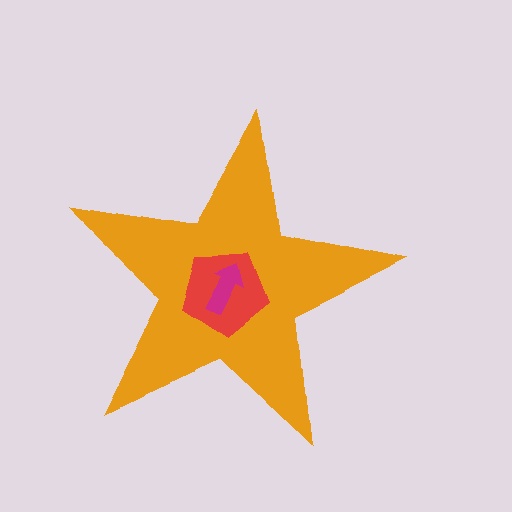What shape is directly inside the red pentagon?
The magenta arrow.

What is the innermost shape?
The magenta arrow.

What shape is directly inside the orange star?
The red pentagon.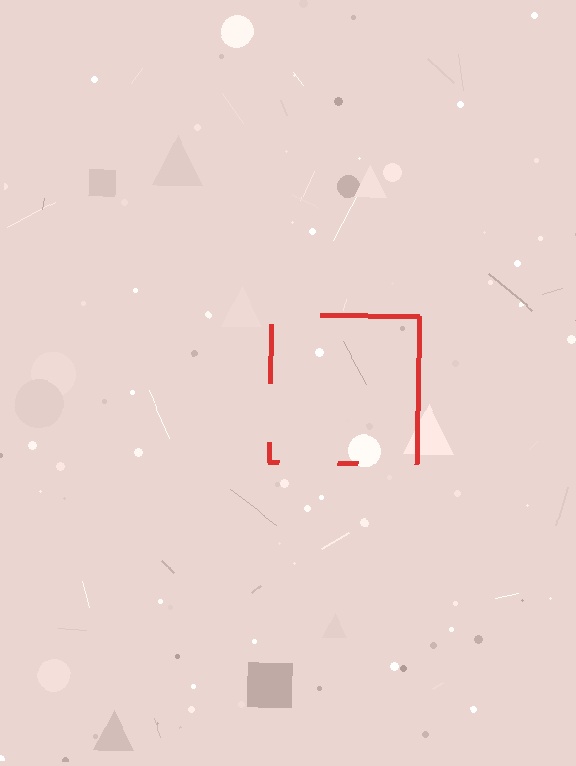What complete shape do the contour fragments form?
The contour fragments form a square.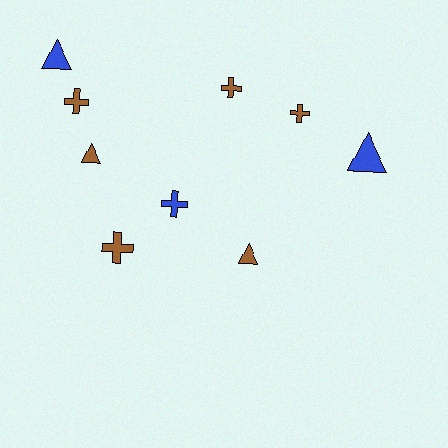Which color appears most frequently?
Brown, with 6 objects.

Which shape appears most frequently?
Cross, with 5 objects.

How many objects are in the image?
There are 9 objects.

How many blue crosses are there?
There is 1 blue cross.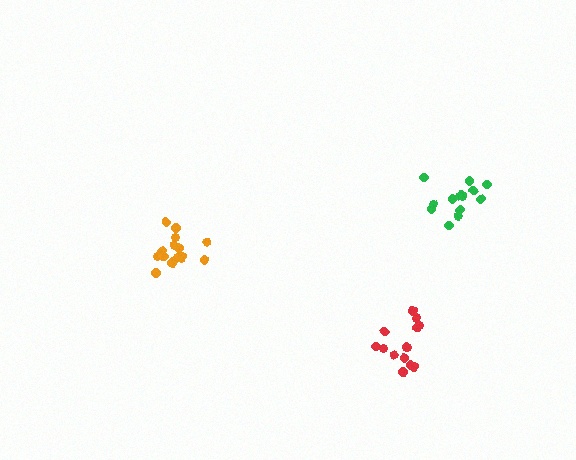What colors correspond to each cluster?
The clusters are colored: red, orange, green.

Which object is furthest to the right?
The green cluster is rightmost.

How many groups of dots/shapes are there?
There are 3 groups.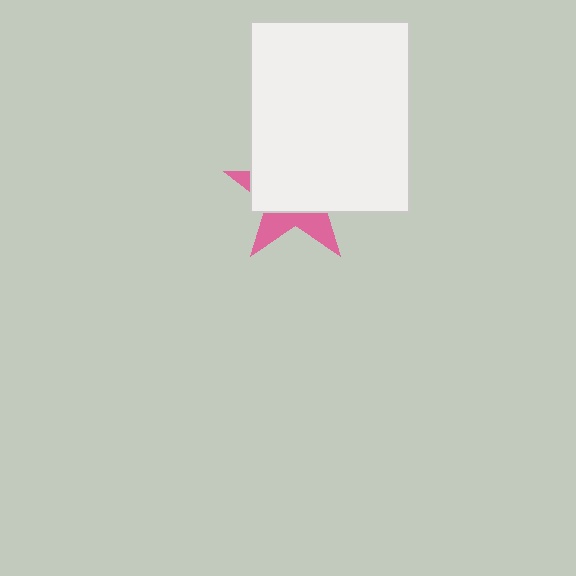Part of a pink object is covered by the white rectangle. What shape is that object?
It is a star.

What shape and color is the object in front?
The object in front is a white rectangle.